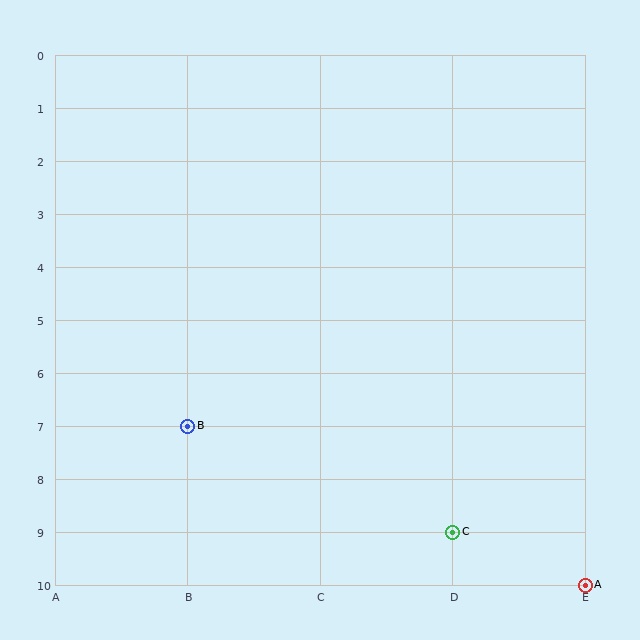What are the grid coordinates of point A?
Point A is at grid coordinates (E, 10).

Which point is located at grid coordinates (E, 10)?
Point A is at (E, 10).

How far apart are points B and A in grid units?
Points B and A are 3 columns and 3 rows apart (about 4.2 grid units diagonally).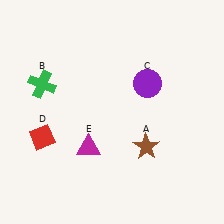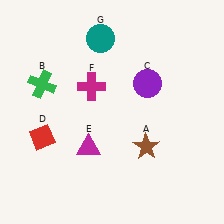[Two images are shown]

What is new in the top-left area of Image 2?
A teal circle (G) was added in the top-left area of Image 2.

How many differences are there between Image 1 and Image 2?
There are 2 differences between the two images.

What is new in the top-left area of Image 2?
A magenta cross (F) was added in the top-left area of Image 2.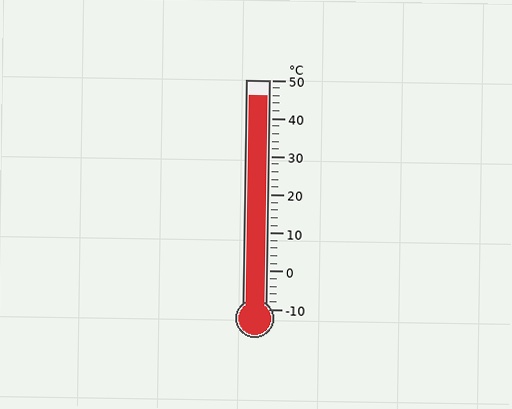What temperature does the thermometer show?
The thermometer shows approximately 46°C.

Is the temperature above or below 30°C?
The temperature is above 30°C.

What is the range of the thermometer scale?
The thermometer scale ranges from -10°C to 50°C.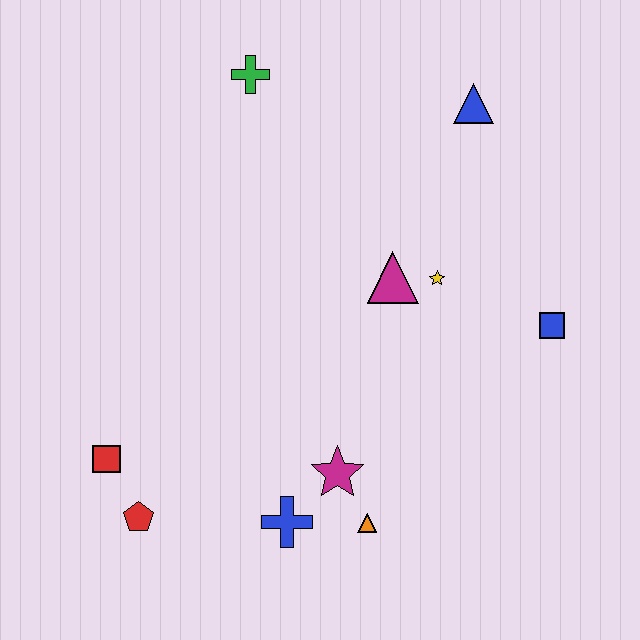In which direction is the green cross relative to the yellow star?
The green cross is above the yellow star.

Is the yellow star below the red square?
No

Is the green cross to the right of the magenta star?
No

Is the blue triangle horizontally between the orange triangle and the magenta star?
No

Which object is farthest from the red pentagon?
The blue triangle is farthest from the red pentagon.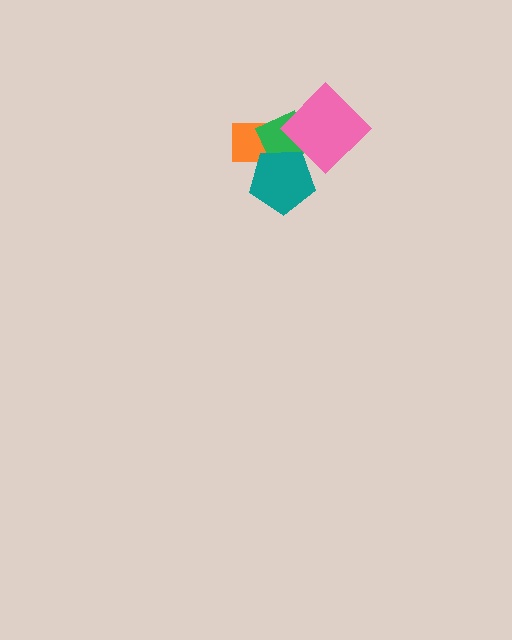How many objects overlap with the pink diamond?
3 objects overlap with the pink diamond.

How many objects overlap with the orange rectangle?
3 objects overlap with the orange rectangle.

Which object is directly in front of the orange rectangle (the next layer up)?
The green diamond is directly in front of the orange rectangle.